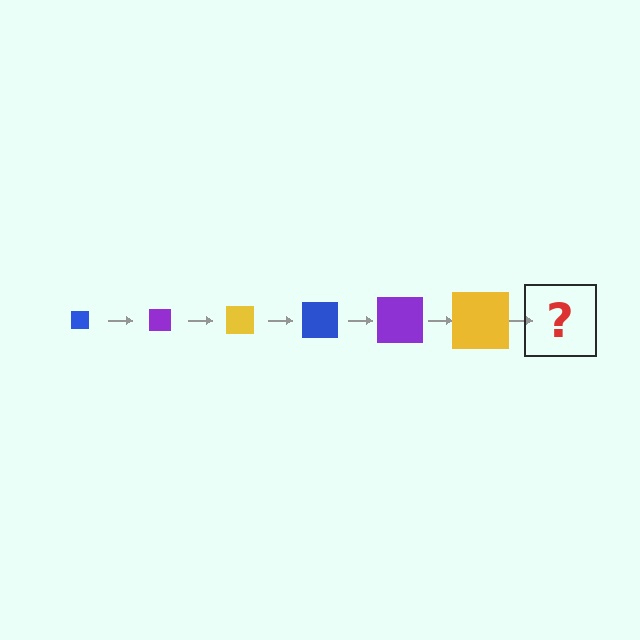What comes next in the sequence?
The next element should be a blue square, larger than the previous one.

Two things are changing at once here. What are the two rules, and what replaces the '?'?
The two rules are that the square grows larger each step and the color cycles through blue, purple, and yellow. The '?' should be a blue square, larger than the previous one.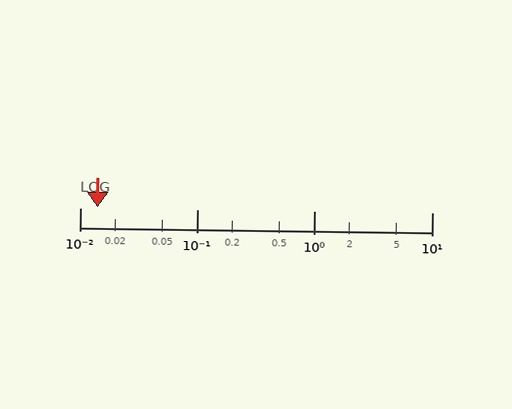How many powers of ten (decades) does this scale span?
The scale spans 3 decades, from 0.01 to 10.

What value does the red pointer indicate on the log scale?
The pointer indicates approximately 0.014.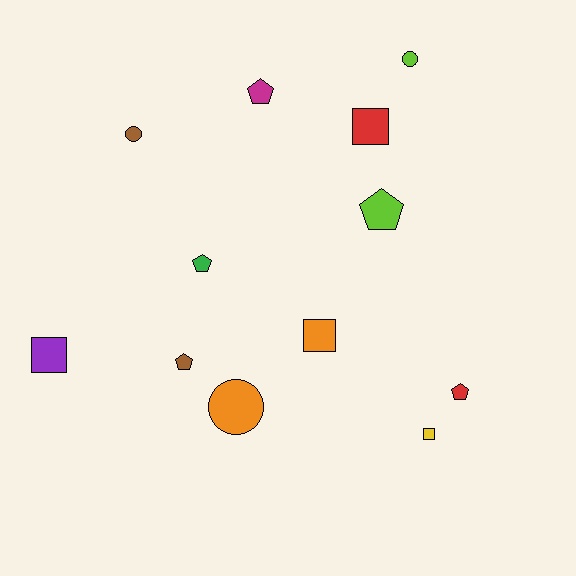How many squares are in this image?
There are 4 squares.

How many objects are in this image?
There are 12 objects.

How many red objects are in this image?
There are 2 red objects.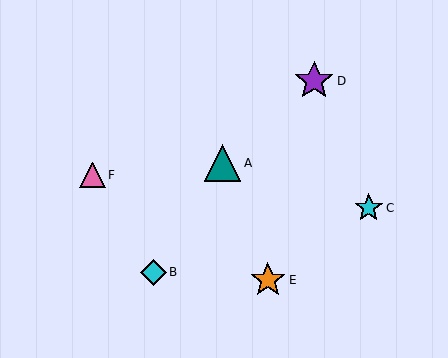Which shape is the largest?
The purple star (labeled D) is the largest.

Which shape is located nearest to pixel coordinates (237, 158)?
The teal triangle (labeled A) at (223, 163) is nearest to that location.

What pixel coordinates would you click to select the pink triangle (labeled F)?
Click at (93, 175) to select the pink triangle F.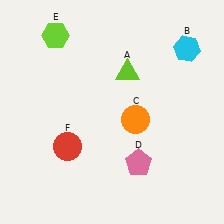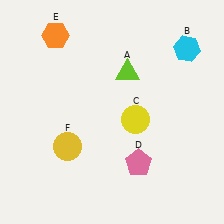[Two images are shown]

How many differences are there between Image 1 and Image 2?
There are 3 differences between the two images.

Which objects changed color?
C changed from orange to yellow. E changed from lime to orange. F changed from red to yellow.